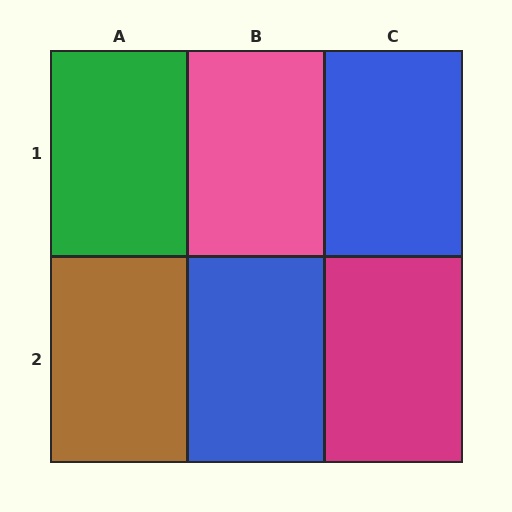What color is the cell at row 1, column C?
Blue.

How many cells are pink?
1 cell is pink.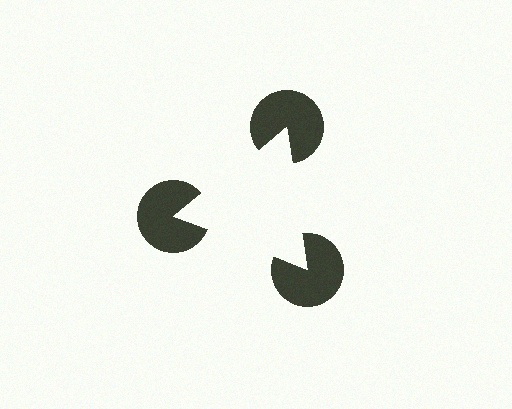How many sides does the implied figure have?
3 sides.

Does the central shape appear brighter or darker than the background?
It typically appears slightly brighter than the background, even though no actual brightness change is drawn.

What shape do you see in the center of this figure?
An illusory triangle — its edges are inferred from the aligned wedge cuts in the pac-man discs, not physically drawn.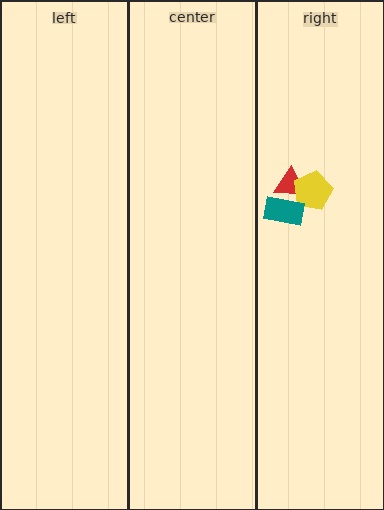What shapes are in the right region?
The red triangle, the yellow pentagon, the teal rectangle.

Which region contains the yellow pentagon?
The right region.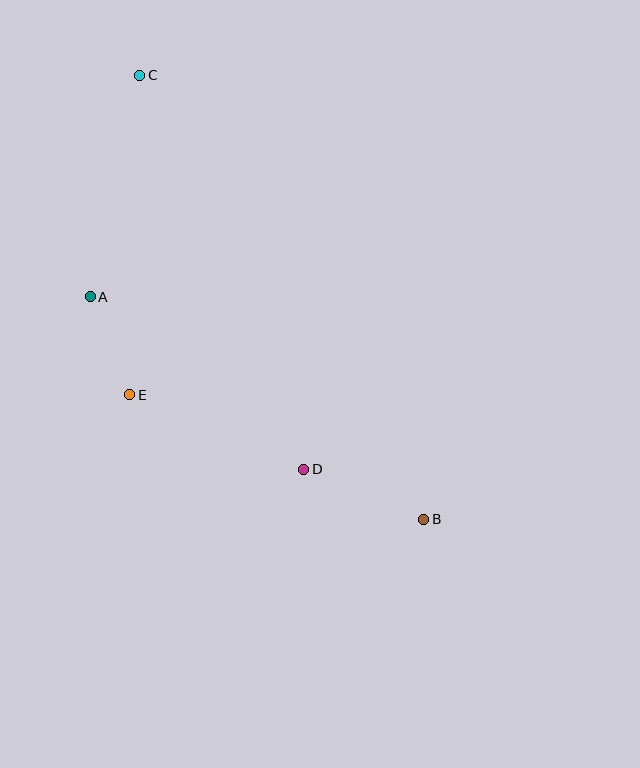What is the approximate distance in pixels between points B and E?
The distance between B and E is approximately 319 pixels.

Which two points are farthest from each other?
Points B and C are farthest from each other.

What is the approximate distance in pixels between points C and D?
The distance between C and D is approximately 427 pixels.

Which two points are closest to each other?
Points A and E are closest to each other.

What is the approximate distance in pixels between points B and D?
The distance between B and D is approximately 130 pixels.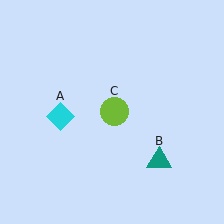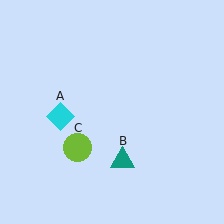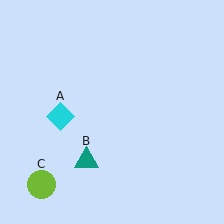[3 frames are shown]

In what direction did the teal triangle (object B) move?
The teal triangle (object B) moved left.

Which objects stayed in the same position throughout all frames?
Cyan diamond (object A) remained stationary.